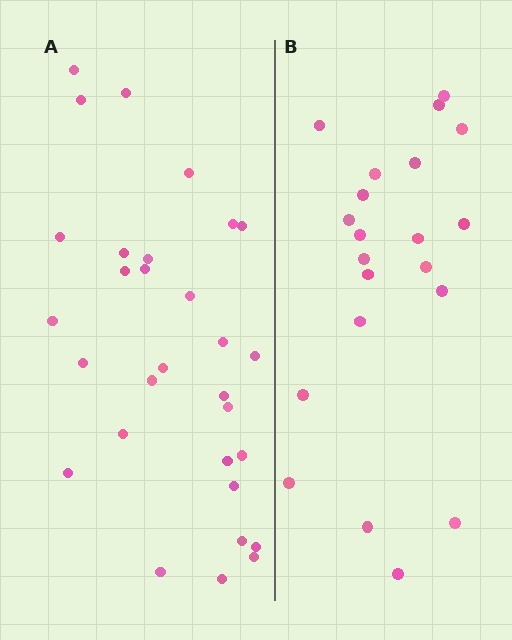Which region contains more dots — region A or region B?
Region A (the left region) has more dots.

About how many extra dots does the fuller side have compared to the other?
Region A has roughly 8 or so more dots than region B.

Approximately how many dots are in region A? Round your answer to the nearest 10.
About 30 dots.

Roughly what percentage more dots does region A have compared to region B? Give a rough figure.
About 45% more.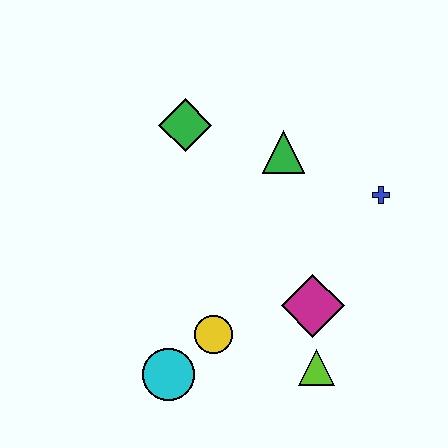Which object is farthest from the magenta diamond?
The green diamond is farthest from the magenta diamond.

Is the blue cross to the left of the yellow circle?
No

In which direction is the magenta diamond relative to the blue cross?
The magenta diamond is below the blue cross.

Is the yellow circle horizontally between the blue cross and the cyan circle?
Yes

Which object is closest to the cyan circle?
The yellow circle is closest to the cyan circle.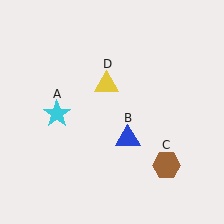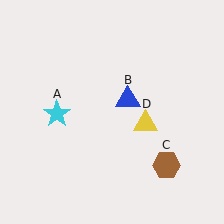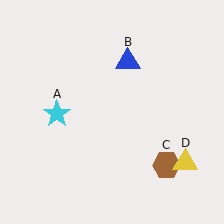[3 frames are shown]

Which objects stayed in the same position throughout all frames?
Cyan star (object A) and brown hexagon (object C) remained stationary.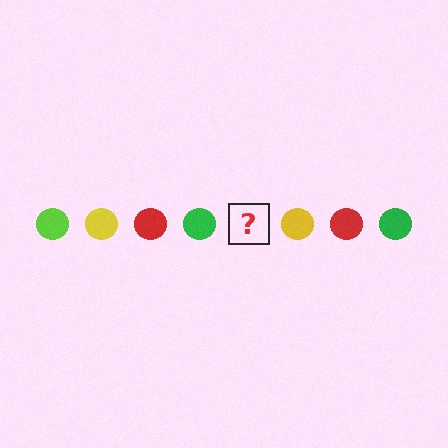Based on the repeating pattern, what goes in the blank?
The blank should be a lime circle.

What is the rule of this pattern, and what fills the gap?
The rule is that the pattern cycles through lime, yellow, red, green circles. The gap should be filled with a lime circle.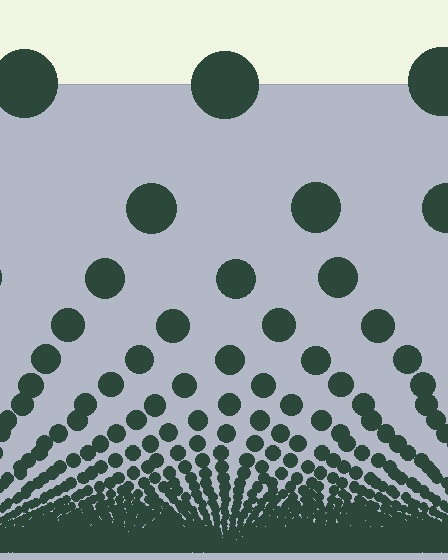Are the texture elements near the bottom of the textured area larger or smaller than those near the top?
Smaller. The gradient is inverted — elements near the bottom are smaller and denser.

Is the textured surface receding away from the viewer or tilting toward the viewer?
The surface appears to tilt toward the viewer. Texture elements get larger and sparser toward the top.